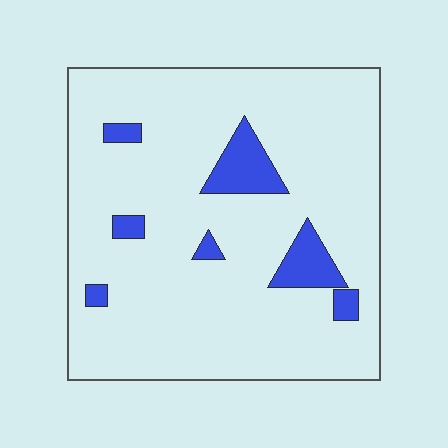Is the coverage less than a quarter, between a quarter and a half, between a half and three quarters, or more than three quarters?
Less than a quarter.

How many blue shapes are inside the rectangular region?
7.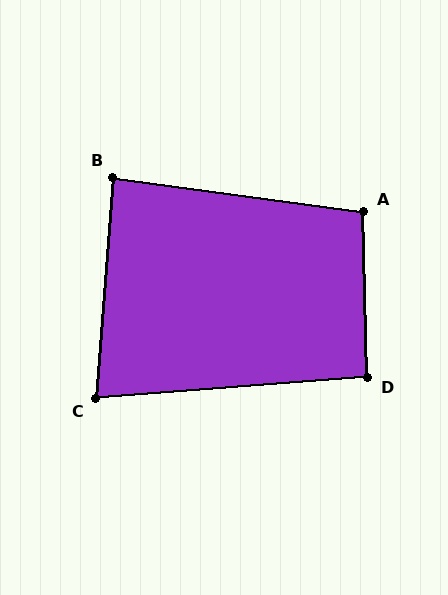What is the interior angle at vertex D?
Approximately 93 degrees (approximately right).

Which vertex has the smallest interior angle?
C, at approximately 81 degrees.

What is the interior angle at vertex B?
Approximately 87 degrees (approximately right).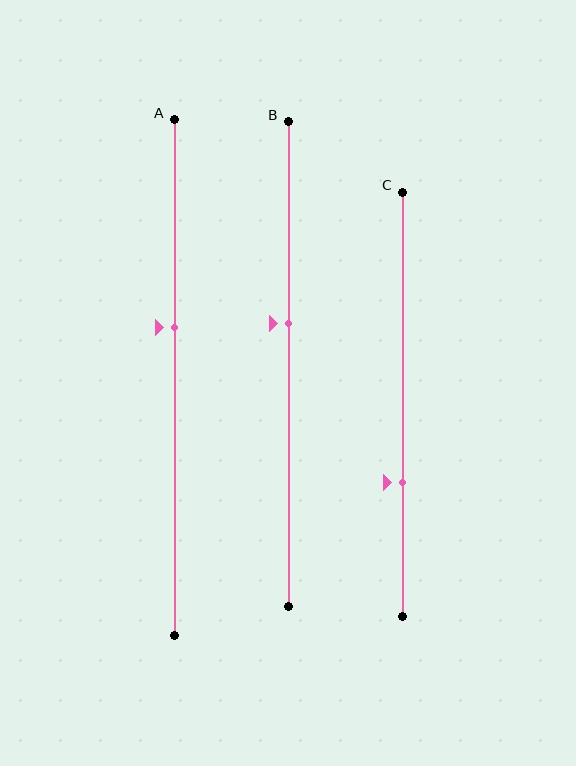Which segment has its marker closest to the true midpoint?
Segment B has its marker closest to the true midpoint.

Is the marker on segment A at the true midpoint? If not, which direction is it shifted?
No, the marker on segment A is shifted upward by about 10% of the segment length.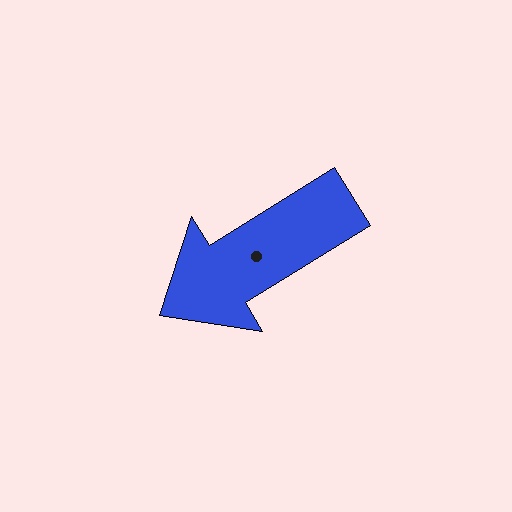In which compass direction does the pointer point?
Southwest.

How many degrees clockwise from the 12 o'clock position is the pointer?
Approximately 238 degrees.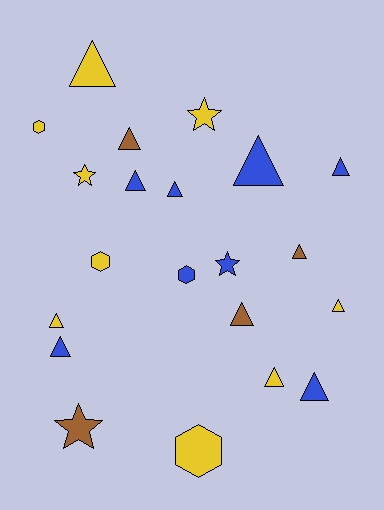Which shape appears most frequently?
Triangle, with 13 objects.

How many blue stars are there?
There is 1 blue star.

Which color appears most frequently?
Yellow, with 9 objects.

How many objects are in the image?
There are 21 objects.